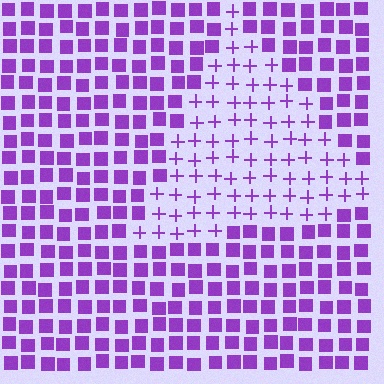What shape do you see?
I see a triangle.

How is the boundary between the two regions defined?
The boundary is defined by a change in element shape: plus signs inside vs. squares outside. All elements share the same color and spacing.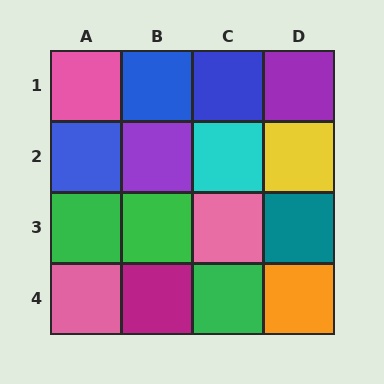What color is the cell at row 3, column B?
Green.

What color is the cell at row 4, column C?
Green.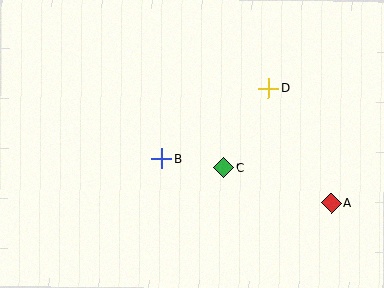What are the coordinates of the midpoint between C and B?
The midpoint between C and B is at (193, 163).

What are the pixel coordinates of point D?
Point D is at (268, 88).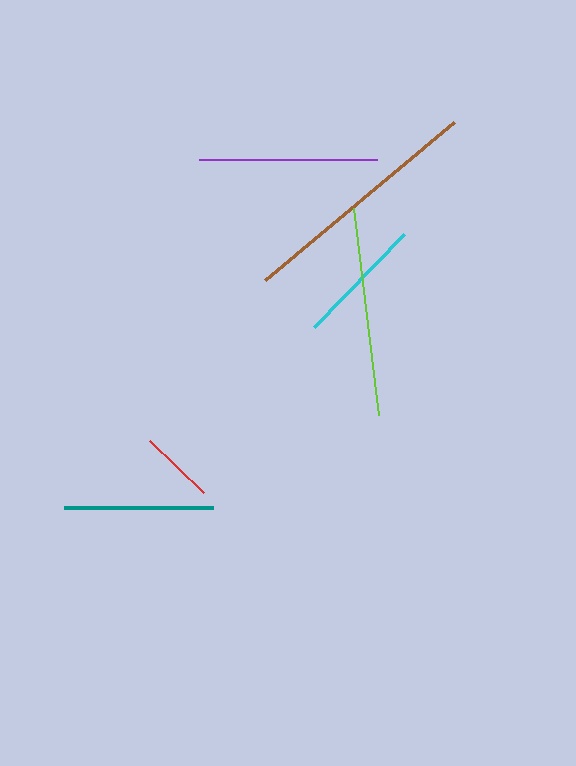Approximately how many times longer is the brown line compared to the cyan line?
The brown line is approximately 1.9 times the length of the cyan line.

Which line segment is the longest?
The brown line is the longest at approximately 246 pixels.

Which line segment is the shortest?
The red line is the shortest at approximately 75 pixels.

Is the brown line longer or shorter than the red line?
The brown line is longer than the red line.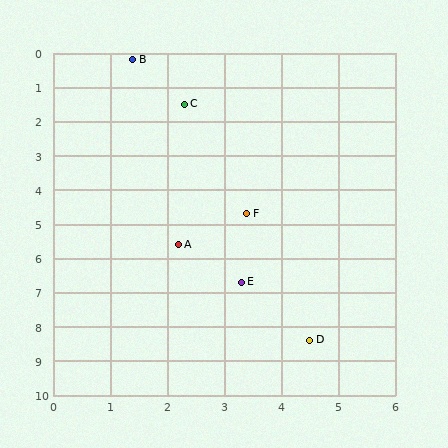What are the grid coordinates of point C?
Point C is at approximately (2.3, 1.5).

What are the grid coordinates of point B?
Point B is at approximately (1.4, 0.2).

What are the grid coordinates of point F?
Point F is at approximately (3.4, 4.7).